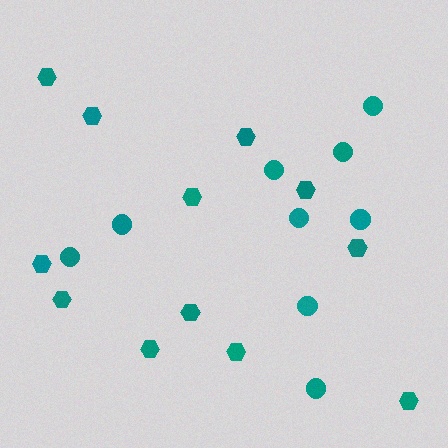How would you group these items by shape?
There are 2 groups: one group of circles (9) and one group of hexagons (12).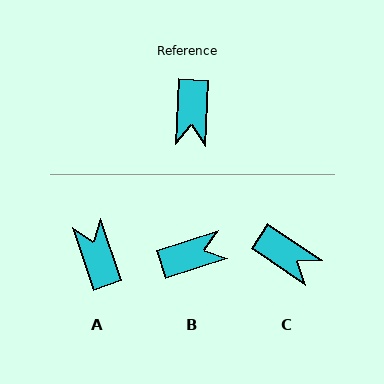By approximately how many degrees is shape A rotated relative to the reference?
Approximately 159 degrees clockwise.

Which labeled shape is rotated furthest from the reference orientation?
A, about 159 degrees away.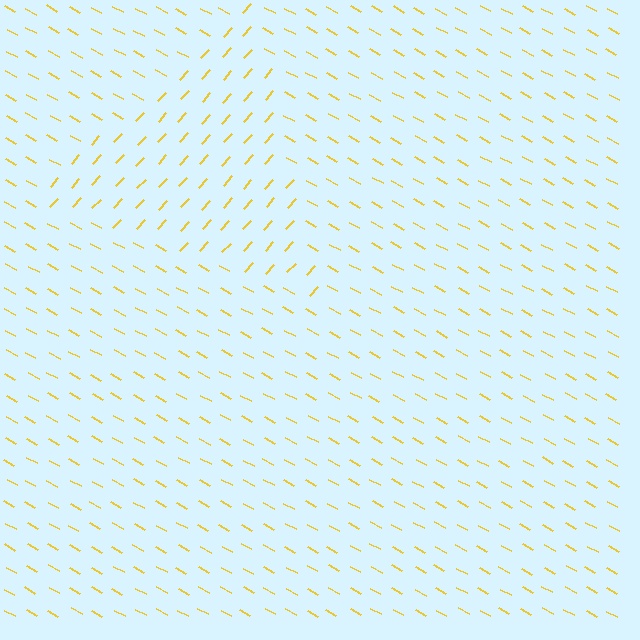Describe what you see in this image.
The image is filled with small yellow line segments. A triangle region in the image has lines oriented differently from the surrounding lines, creating a visible texture boundary.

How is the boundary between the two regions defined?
The boundary is defined purely by a change in line orientation (approximately 77 degrees difference). All lines are the same color and thickness.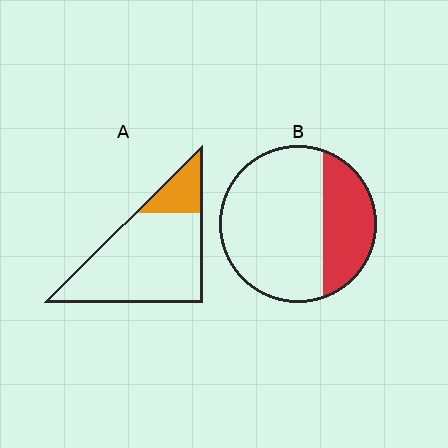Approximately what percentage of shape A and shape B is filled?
A is approximately 20% and B is approximately 30%.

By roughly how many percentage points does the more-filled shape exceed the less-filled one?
By roughly 10 percentage points (B over A).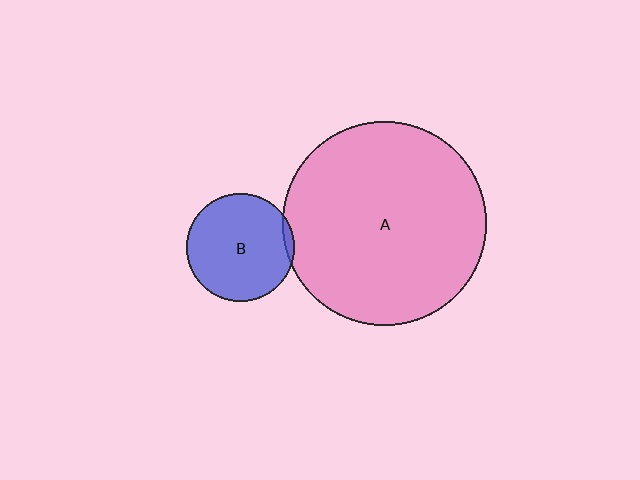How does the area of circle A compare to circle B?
Approximately 3.6 times.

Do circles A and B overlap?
Yes.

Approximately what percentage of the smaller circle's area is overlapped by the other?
Approximately 5%.